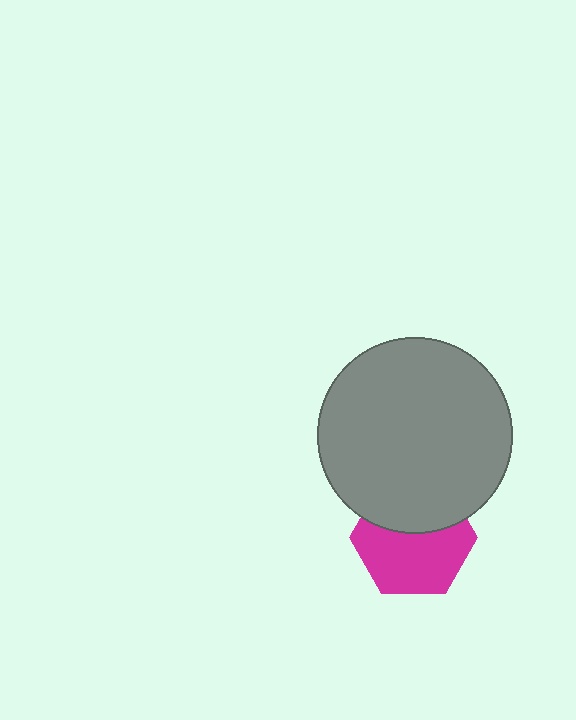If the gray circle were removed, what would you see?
You would see the complete magenta hexagon.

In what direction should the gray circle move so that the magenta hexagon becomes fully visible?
The gray circle should move up. That is the shortest direction to clear the overlap and leave the magenta hexagon fully visible.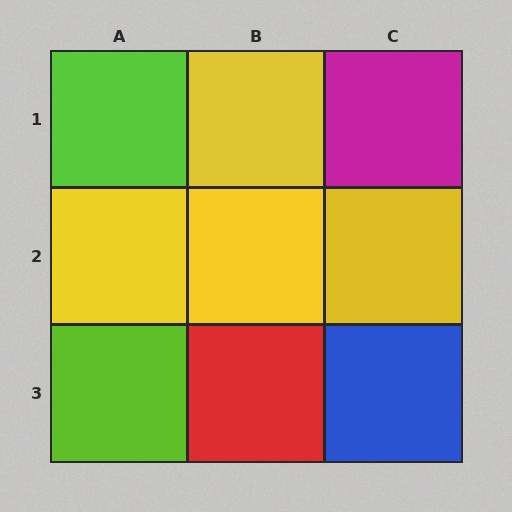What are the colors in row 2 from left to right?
Yellow, yellow, yellow.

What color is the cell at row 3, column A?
Lime.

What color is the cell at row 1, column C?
Magenta.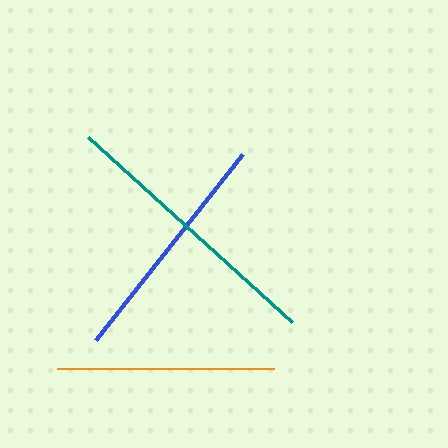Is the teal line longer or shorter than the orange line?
The teal line is longer than the orange line.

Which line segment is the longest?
The teal line is the longest at approximately 275 pixels.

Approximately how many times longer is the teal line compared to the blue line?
The teal line is approximately 1.2 times the length of the blue line.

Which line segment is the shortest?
The orange line is the shortest at approximately 217 pixels.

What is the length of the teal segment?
The teal segment is approximately 275 pixels long.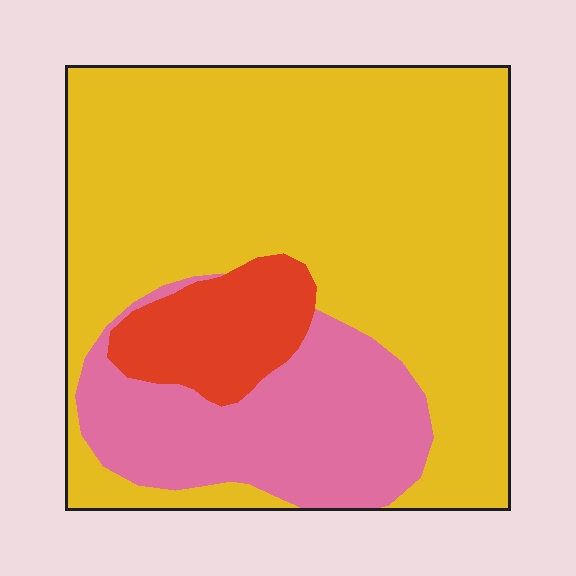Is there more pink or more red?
Pink.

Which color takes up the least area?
Red, at roughly 10%.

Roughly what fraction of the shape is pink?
Pink covers about 25% of the shape.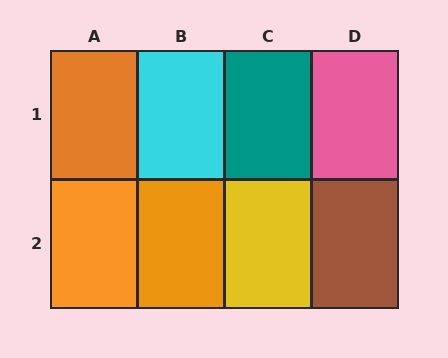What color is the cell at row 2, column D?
Brown.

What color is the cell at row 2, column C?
Yellow.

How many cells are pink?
1 cell is pink.